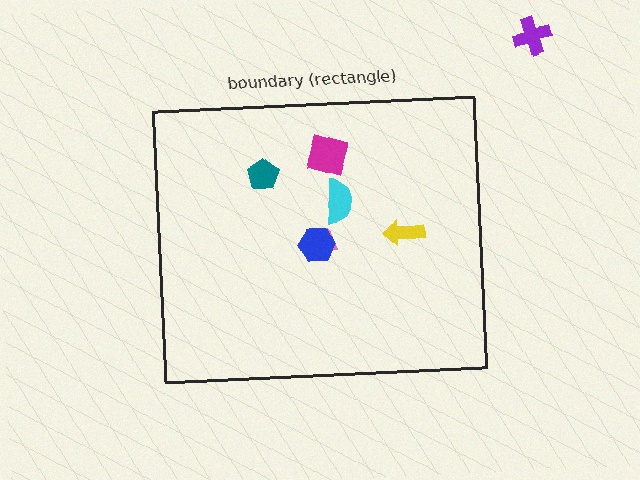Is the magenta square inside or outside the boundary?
Inside.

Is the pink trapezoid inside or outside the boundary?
Inside.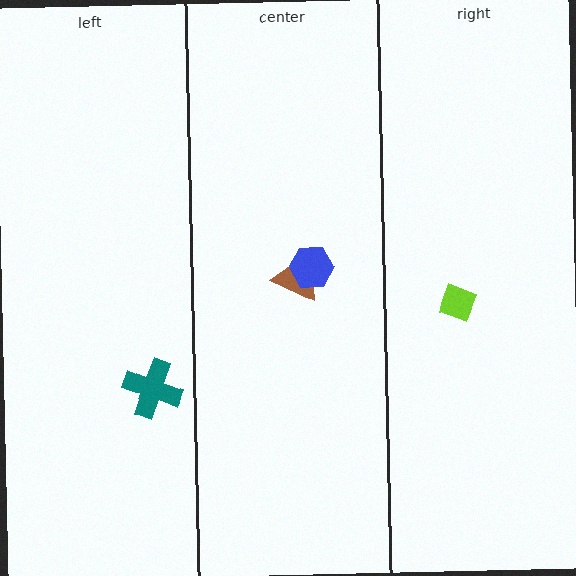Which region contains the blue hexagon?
The center region.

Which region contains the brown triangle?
The center region.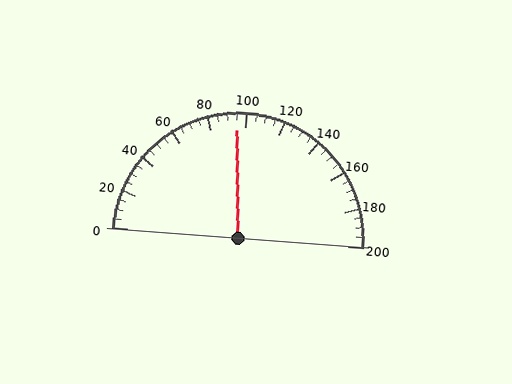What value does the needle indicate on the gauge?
The needle indicates approximately 95.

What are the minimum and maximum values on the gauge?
The gauge ranges from 0 to 200.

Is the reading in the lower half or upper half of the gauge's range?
The reading is in the lower half of the range (0 to 200).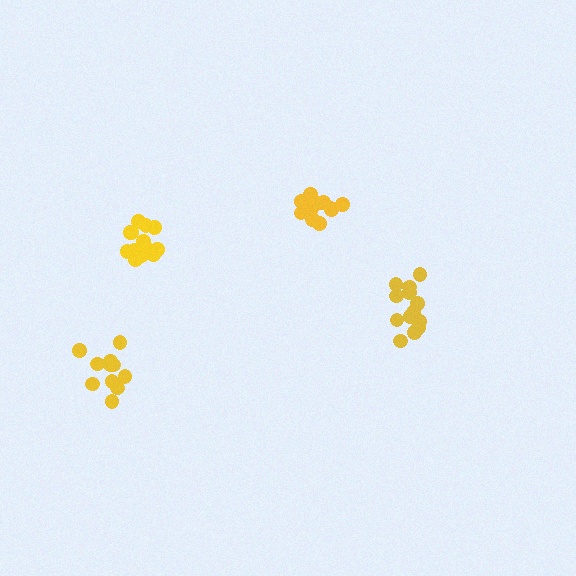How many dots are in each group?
Group 1: 13 dots, Group 2: 11 dots, Group 3: 14 dots, Group 4: 13 dots (51 total).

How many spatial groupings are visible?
There are 4 spatial groupings.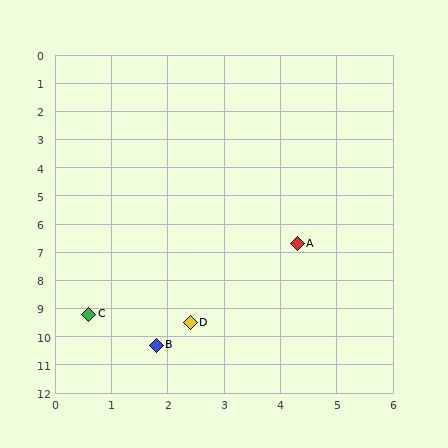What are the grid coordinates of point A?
Point A is at approximately (4.3, 6.7).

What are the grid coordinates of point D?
Point D is at approximately (2.4, 9.5).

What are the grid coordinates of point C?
Point C is at approximately (0.6, 9.2).